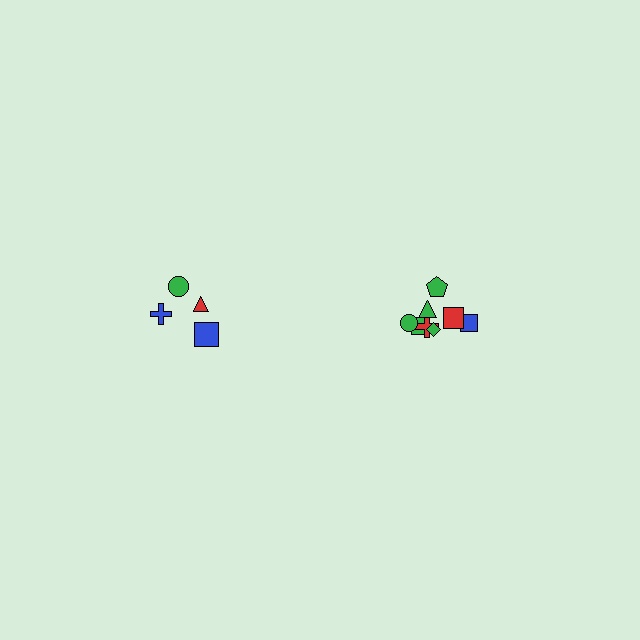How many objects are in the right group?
There are 8 objects.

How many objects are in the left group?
There are 4 objects.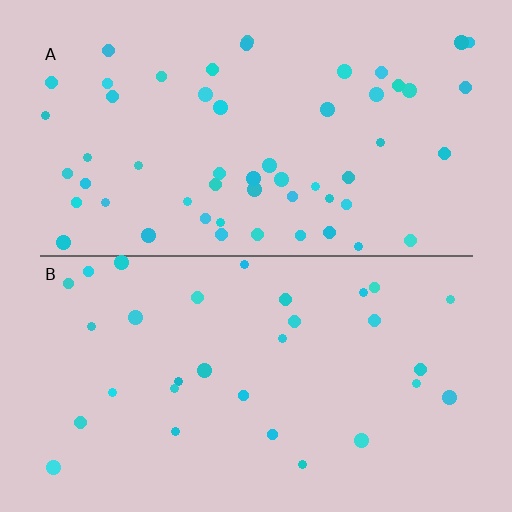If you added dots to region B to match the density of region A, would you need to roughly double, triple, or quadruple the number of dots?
Approximately double.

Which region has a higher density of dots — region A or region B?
A (the top).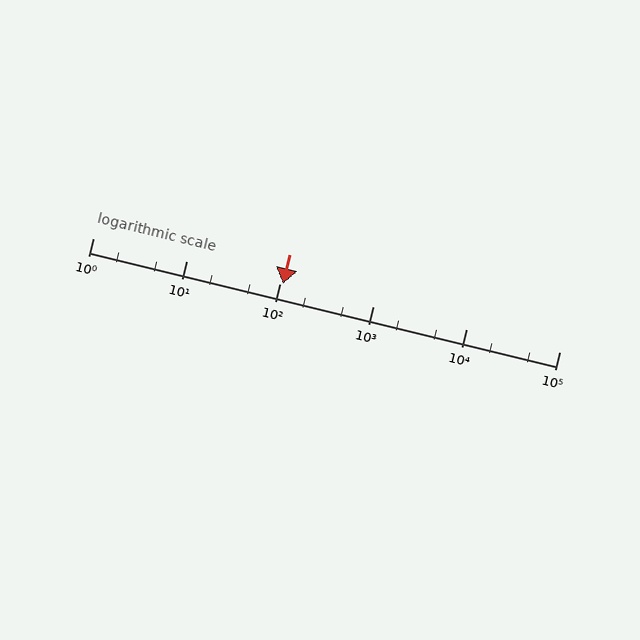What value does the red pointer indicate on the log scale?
The pointer indicates approximately 110.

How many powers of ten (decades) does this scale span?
The scale spans 5 decades, from 1 to 100000.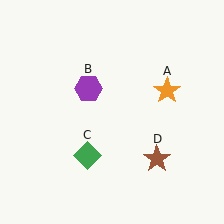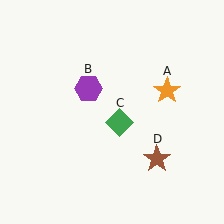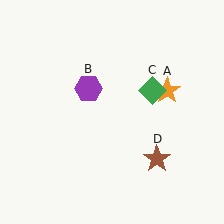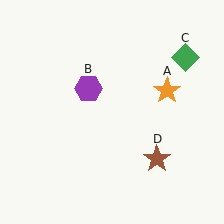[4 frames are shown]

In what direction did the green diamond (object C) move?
The green diamond (object C) moved up and to the right.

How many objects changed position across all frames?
1 object changed position: green diamond (object C).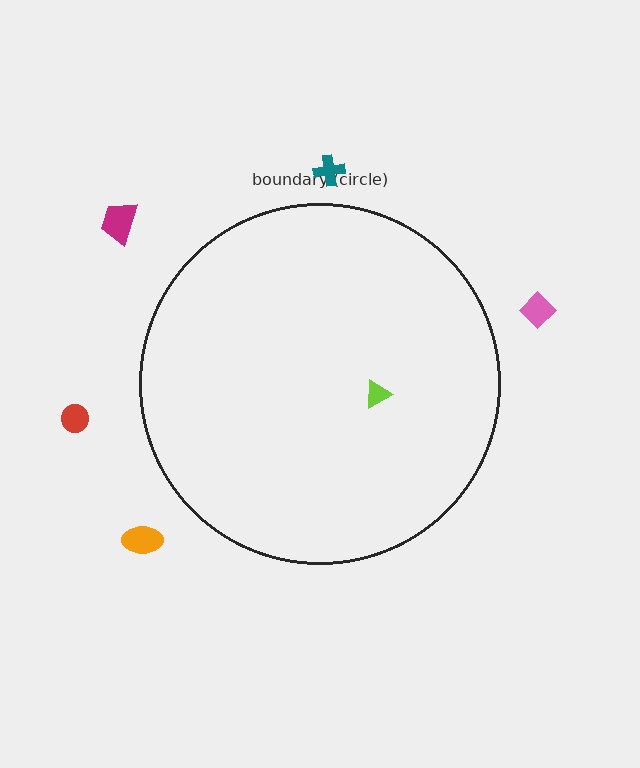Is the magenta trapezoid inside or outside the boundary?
Outside.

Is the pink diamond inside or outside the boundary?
Outside.